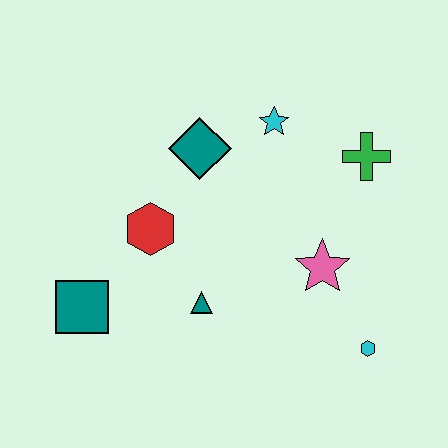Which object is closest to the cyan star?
The teal diamond is closest to the cyan star.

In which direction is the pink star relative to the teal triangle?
The pink star is to the right of the teal triangle.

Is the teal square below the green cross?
Yes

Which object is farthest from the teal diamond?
The cyan hexagon is farthest from the teal diamond.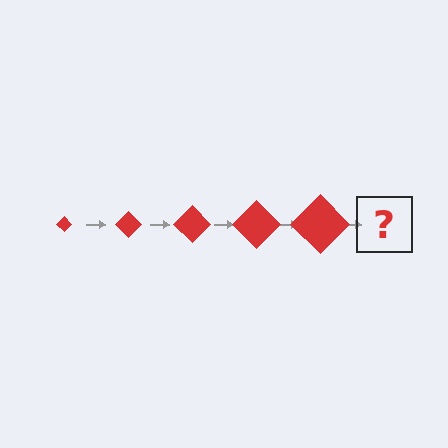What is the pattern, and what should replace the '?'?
The pattern is that the diamond gets progressively larger each step. The '?' should be a red diamond, larger than the previous one.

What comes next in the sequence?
The next element should be a red diamond, larger than the previous one.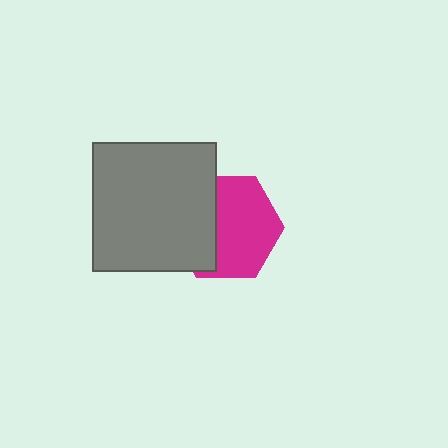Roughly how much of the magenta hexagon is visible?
About half of it is visible (roughly 61%).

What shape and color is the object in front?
The object in front is a gray rectangle.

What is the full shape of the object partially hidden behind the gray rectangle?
The partially hidden object is a magenta hexagon.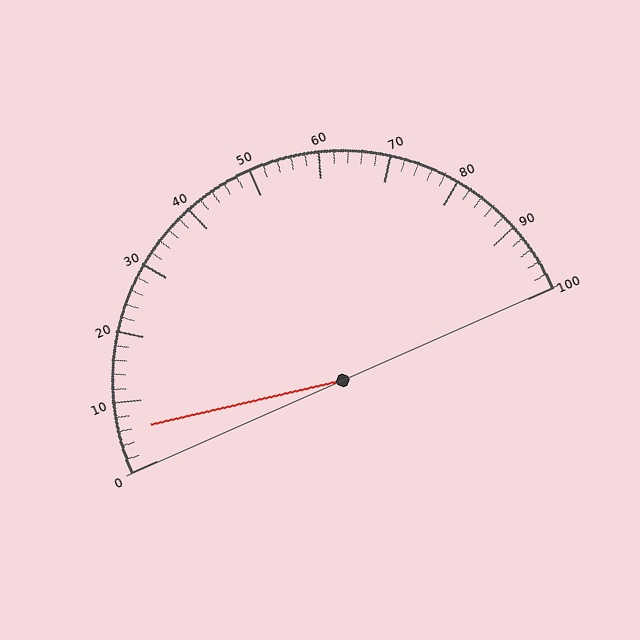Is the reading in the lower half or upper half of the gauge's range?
The reading is in the lower half of the range (0 to 100).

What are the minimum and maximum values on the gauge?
The gauge ranges from 0 to 100.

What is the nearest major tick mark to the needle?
The nearest major tick mark is 10.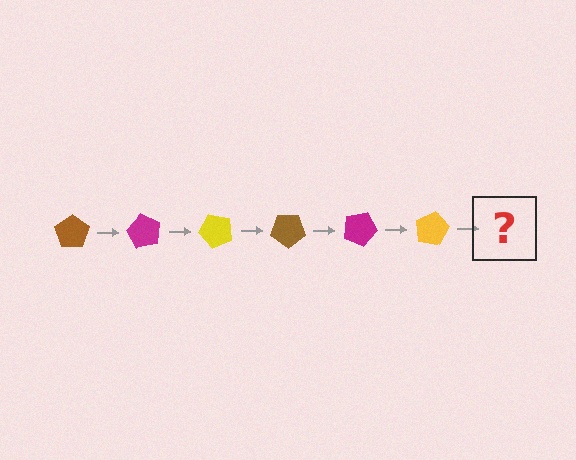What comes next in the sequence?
The next element should be a brown pentagon, rotated 360 degrees from the start.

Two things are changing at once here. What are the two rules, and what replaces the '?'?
The two rules are that it rotates 60 degrees each step and the color cycles through brown, magenta, and yellow. The '?' should be a brown pentagon, rotated 360 degrees from the start.